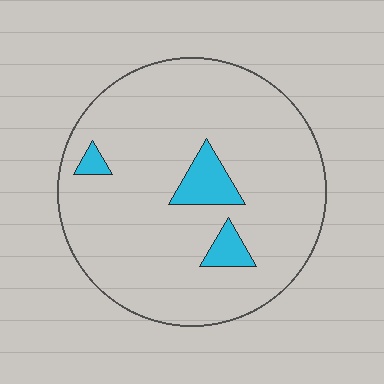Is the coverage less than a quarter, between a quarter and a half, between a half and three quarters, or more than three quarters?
Less than a quarter.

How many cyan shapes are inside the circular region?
3.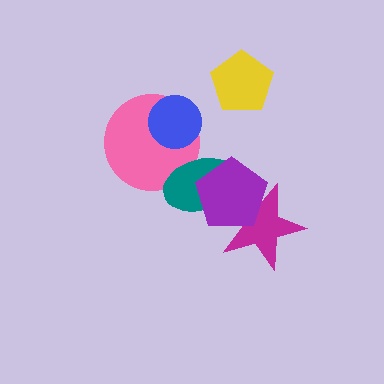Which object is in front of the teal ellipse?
The purple pentagon is in front of the teal ellipse.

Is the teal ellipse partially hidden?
Yes, it is partially covered by another shape.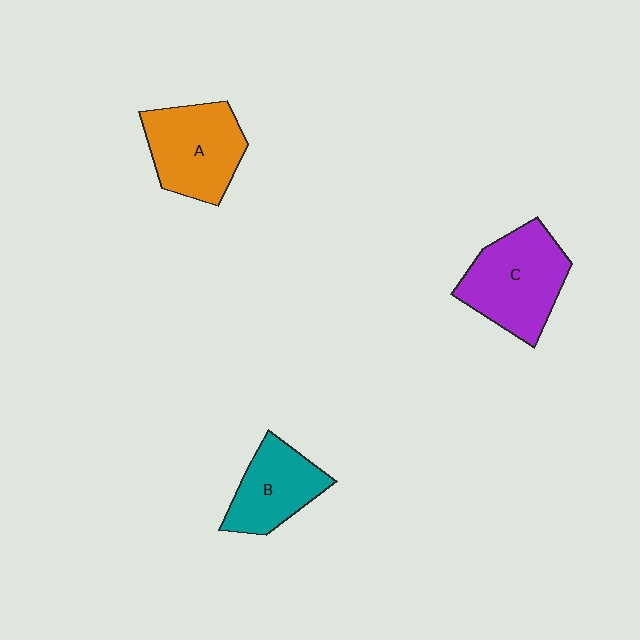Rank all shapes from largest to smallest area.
From largest to smallest: C (purple), A (orange), B (teal).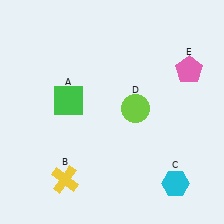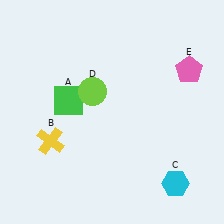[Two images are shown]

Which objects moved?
The objects that moved are: the yellow cross (B), the lime circle (D).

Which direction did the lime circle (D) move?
The lime circle (D) moved left.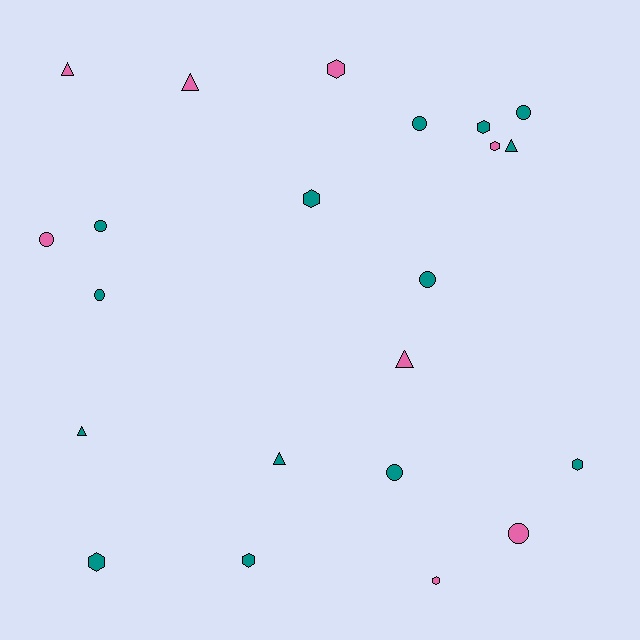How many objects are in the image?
There are 22 objects.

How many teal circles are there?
There are 6 teal circles.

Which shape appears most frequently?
Hexagon, with 8 objects.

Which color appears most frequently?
Teal, with 14 objects.